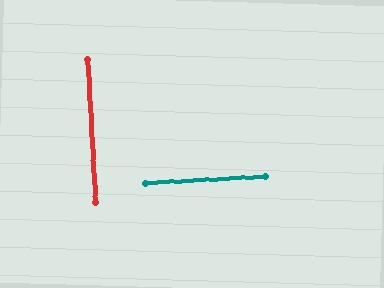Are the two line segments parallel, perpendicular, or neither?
Perpendicular — they meet at approximately 90°.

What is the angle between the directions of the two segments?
Approximately 90 degrees.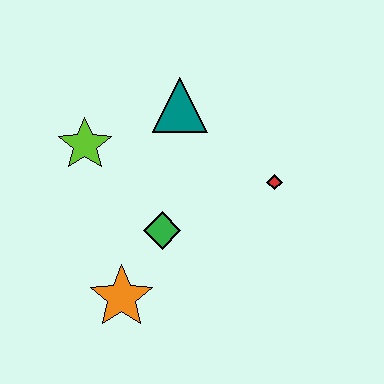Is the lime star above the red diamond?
Yes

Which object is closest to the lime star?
The teal triangle is closest to the lime star.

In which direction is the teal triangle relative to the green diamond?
The teal triangle is above the green diamond.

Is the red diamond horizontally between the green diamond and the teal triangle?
No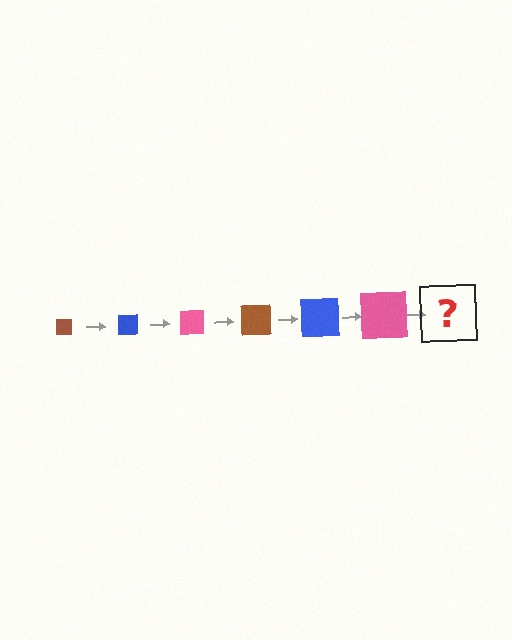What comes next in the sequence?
The next element should be a brown square, larger than the previous one.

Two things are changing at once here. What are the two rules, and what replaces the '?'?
The two rules are that the square grows larger each step and the color cycles through brown, blue, and pink. The '?' should be a brown square, larger than the previous one.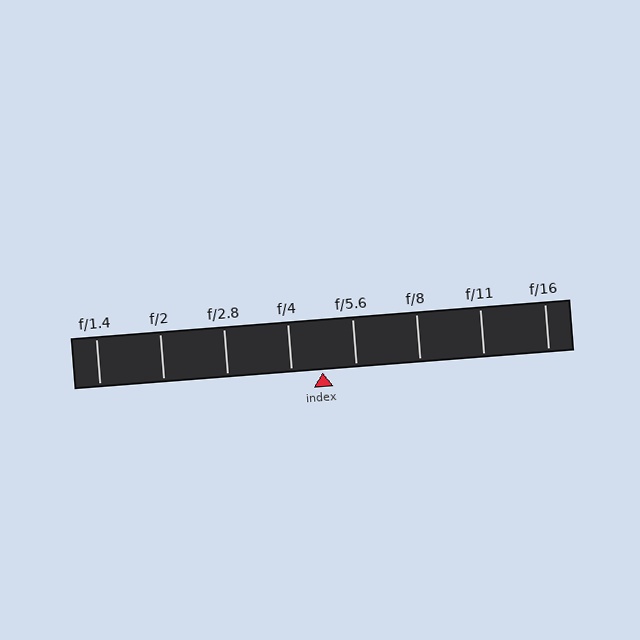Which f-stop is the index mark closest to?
The index mark is closest to f/4.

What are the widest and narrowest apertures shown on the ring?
The widest aperture shown is f/1.4 and the narrowest is f/16.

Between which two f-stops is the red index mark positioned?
The index mark is between f/4 and f/5.6.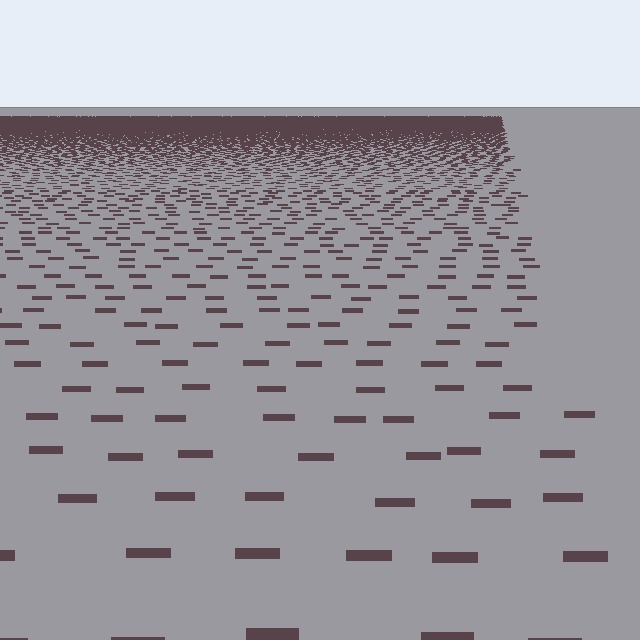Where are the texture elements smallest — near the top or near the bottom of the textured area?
Near the top.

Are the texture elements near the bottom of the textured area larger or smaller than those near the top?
Larger. Near the bottom, elements are closer to the viewer and appear at a bigger on-screen size.